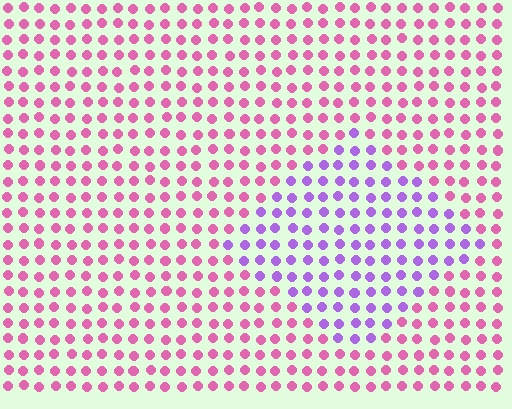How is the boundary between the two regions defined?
The boundary is defined purely by a slight shift in hue (about 50 degrees). Spacing, size, and orientation are identical on both sides.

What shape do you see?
I see a diamond.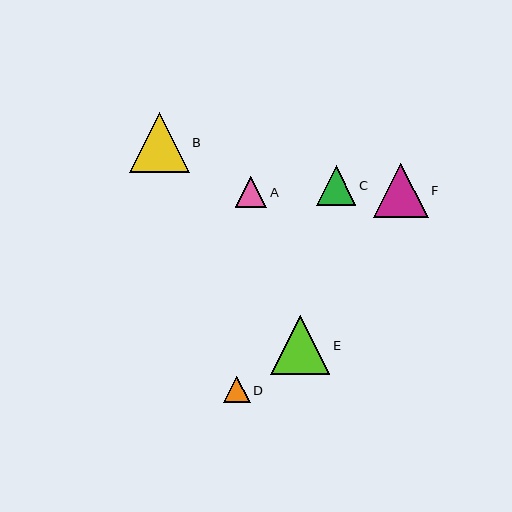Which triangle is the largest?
Triangle B is the largest with a size of approximately 60 pixels.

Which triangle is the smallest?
Triangle D is the smallest with a size of approximately 26 pixels.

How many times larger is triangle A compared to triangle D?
Triangle A is approximately 1.2 times the size of triangle D.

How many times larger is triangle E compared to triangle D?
Triangle E is approximately 2.2 times the size of triangle D.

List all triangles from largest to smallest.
From largest to smallest: B, E, F, C, A, D.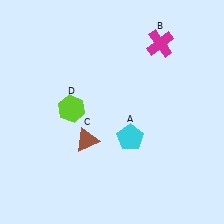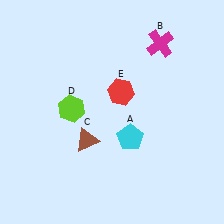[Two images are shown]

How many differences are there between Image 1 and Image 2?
There is 1 difference between the two images.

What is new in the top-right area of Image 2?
A red hexagon (E) was added in the top-right area of Image 2.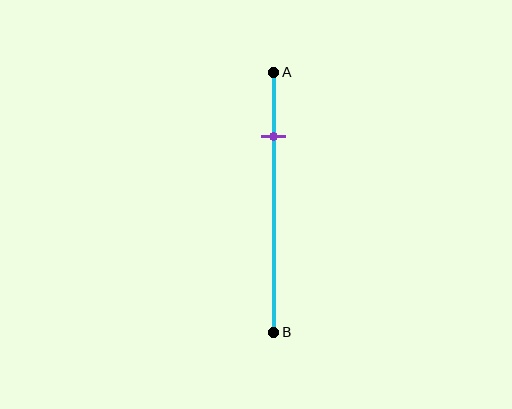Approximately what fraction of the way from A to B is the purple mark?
The purple mark is approximately 25% of the way from A to B.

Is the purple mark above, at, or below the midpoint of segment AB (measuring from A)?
The purple mark is above the midpoint of segment AB.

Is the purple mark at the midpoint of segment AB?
No, the mark is at about 25% from A, not at the 50% midpoint.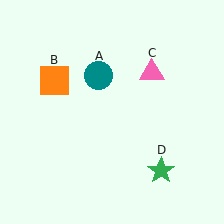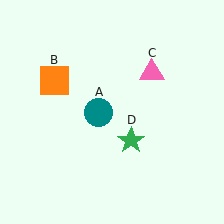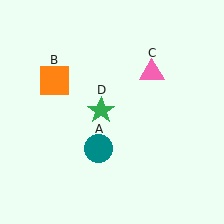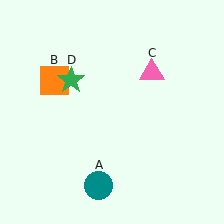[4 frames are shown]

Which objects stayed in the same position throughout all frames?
Orange square (object B) and pink triangle (object C) remained stationary.